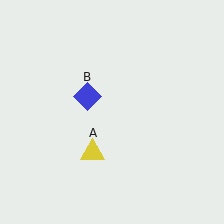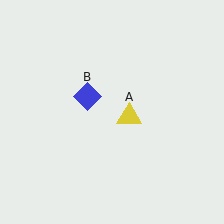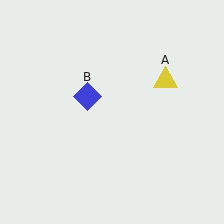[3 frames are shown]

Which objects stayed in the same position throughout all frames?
Blue diamond (object B) remained stationary.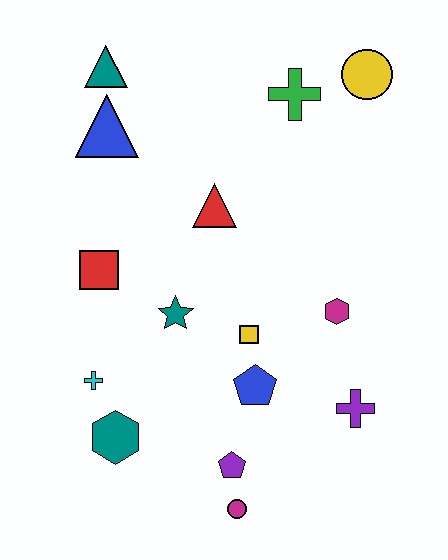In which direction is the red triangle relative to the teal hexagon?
The red triangle is above the teal hexagon.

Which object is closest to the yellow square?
The blue pentagon is closest to the yellow square.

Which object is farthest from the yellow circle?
The magenta circle is farthest from the yellow circle.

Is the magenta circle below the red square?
Yes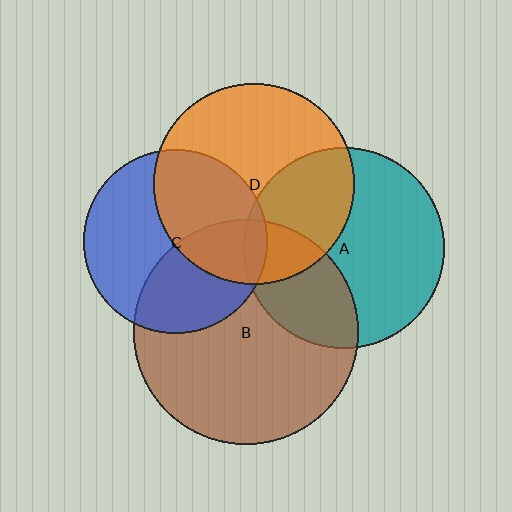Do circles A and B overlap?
Yes.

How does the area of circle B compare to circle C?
Approximately 1.5 times.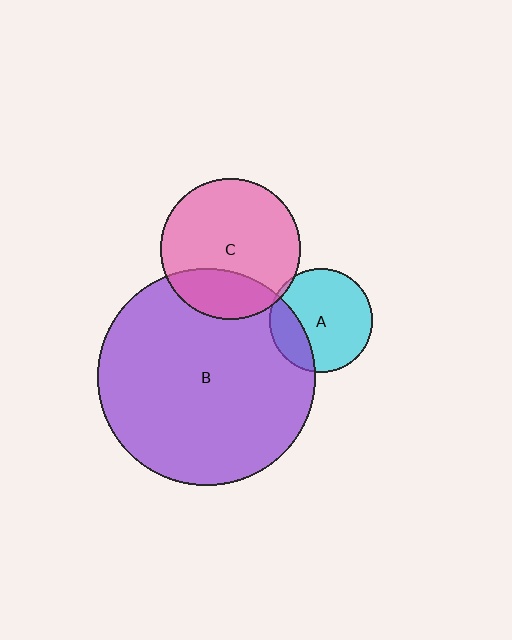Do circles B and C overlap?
Yes.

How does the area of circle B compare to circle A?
Approximately 4.4 times.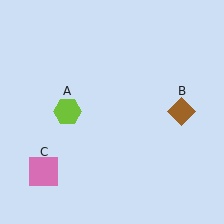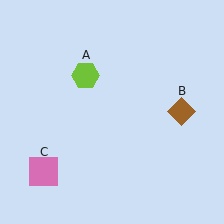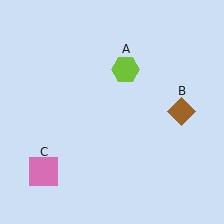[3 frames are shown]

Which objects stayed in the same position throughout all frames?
Brown diamond (object B) and pink square (object C) remained stationary.